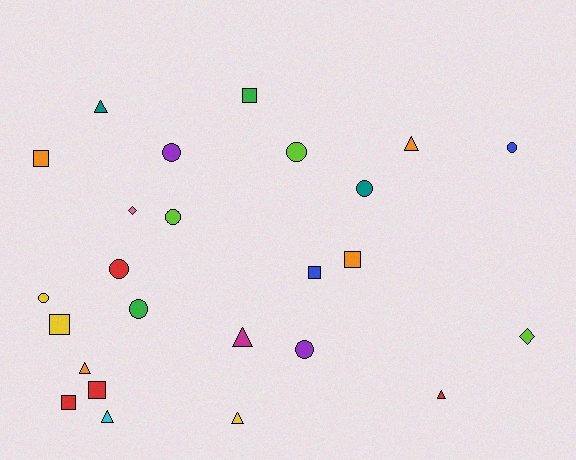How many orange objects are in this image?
There are 4 orange objects.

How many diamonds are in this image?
There are 2 diamonds.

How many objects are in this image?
There are 25 objects.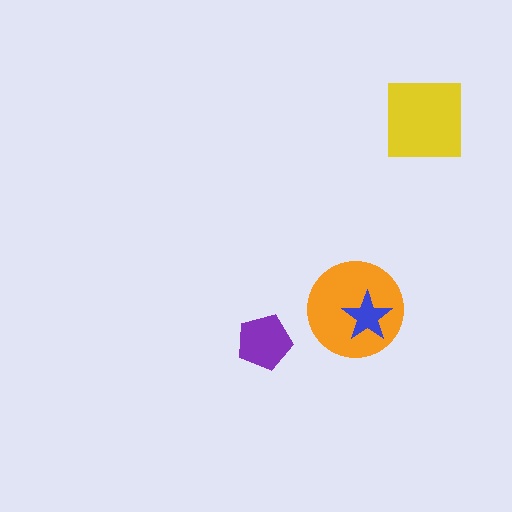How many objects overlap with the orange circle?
1 object overlaps with the orange circle.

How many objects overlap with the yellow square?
0 objects overlap with the yellow square.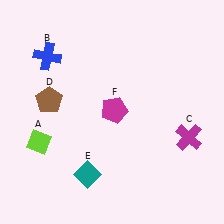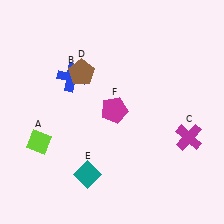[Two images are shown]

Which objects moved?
The objects that moved are: the blue cross (B), the brown pentagon (D).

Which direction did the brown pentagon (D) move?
The brown pentagon (D) moved right.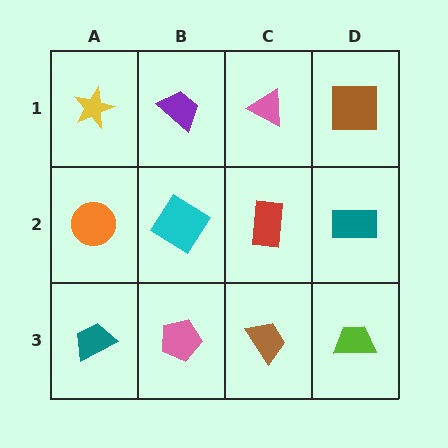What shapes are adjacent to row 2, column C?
A pink triangle (row 1, column C), a brown trapezoid (row 3, column C), a cyan diamond (row 2, column B), a teal rectangle (row 2, column D).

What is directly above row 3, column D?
A teal rectangle.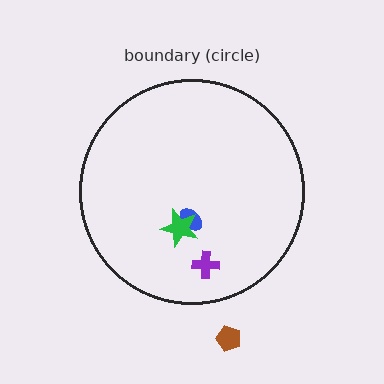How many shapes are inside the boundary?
3 inside, 1 outside.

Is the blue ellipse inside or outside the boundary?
Inside.